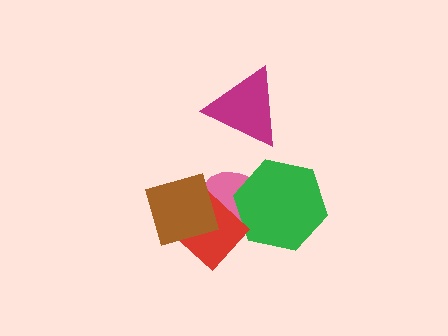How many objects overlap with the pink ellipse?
3 objects overlap with the pink ellipse.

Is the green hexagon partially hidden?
Yes, it is partially covered by another shape.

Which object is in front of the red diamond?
The brown square is in front of the red diamond.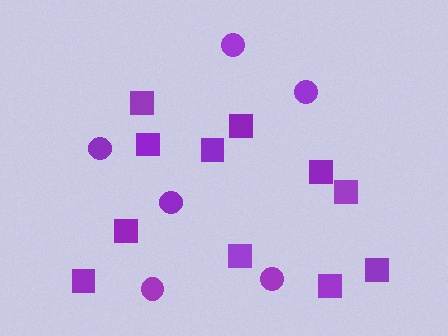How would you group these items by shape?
There are 2 groups: one group of circles (6) and one group of squares (11).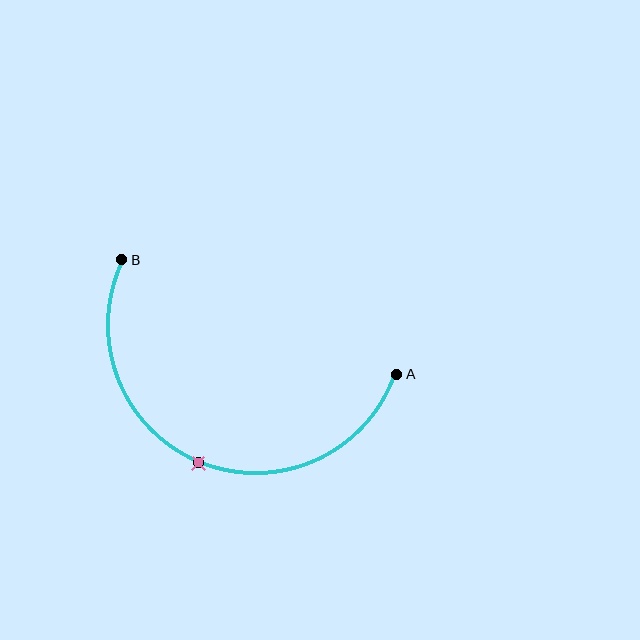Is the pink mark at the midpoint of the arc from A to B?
Yes. The pink mark lies on the arc at equal arc-length from both A and B — it is the arc midpoint.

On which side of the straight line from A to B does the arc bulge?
The arc bulges below the straight line connecting A and B.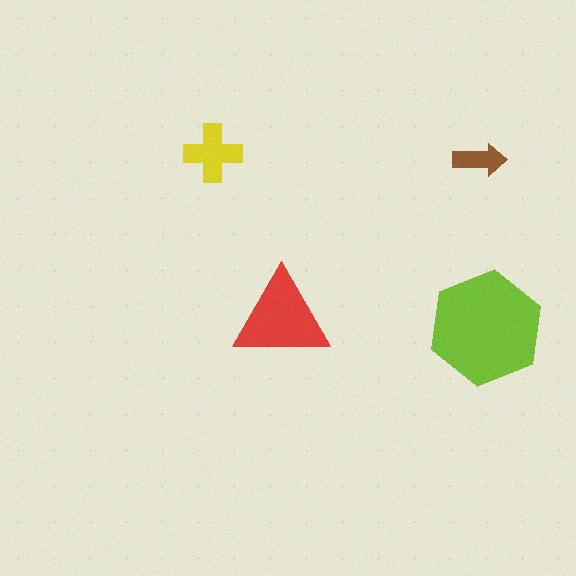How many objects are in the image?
There are 4 objects in the image.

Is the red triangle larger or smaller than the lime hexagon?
Smaller.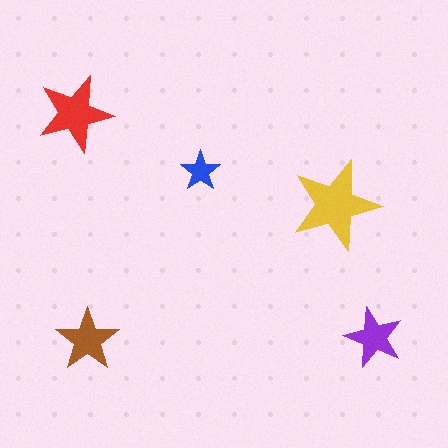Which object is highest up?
The red star is topmost.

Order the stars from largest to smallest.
the yellow one, the red one, the brown one, the purple one, the blue one.